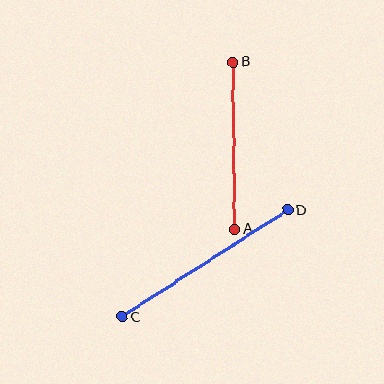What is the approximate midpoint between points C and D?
The midpoint is at approximately (205, 264) pixels.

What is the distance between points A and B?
The distance is approximately 167 pixels.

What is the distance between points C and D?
The distance is approximately 197 pixels.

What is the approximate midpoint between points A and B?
The midpoint is at approximately (234, 145) pixels.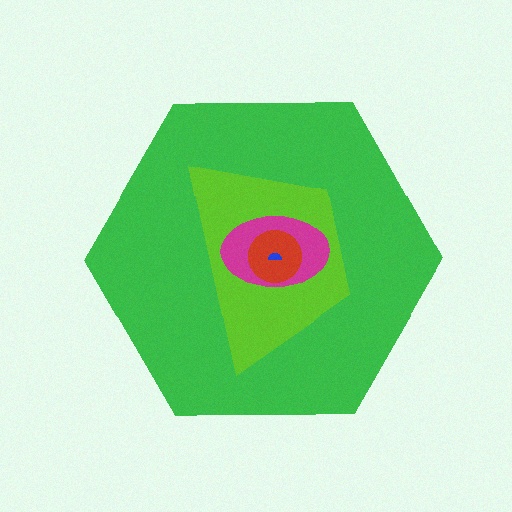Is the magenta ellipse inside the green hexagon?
Yes.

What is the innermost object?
The blue semicircle.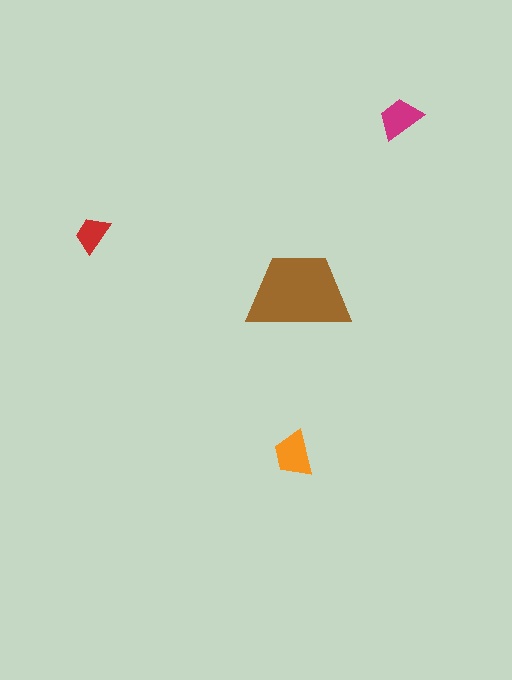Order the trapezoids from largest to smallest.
the brown one, the orange one, the magenta one, the red one.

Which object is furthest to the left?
The red trapezoid is leftmost.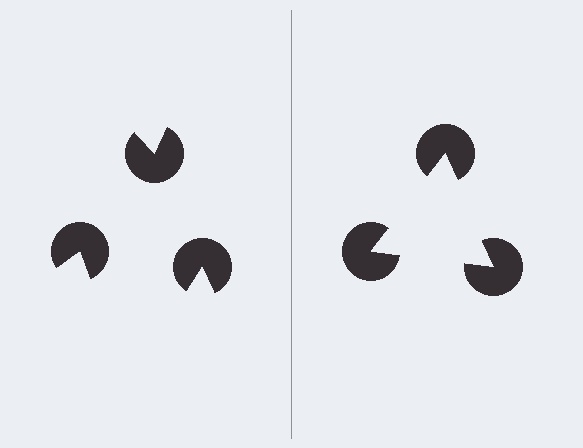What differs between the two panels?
The pac-man discs are positioned identically on both sides; only the wedge orientations differ. On the right they align to a triangle; on the left they are misaligned.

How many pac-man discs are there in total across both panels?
6 — 3 on each side.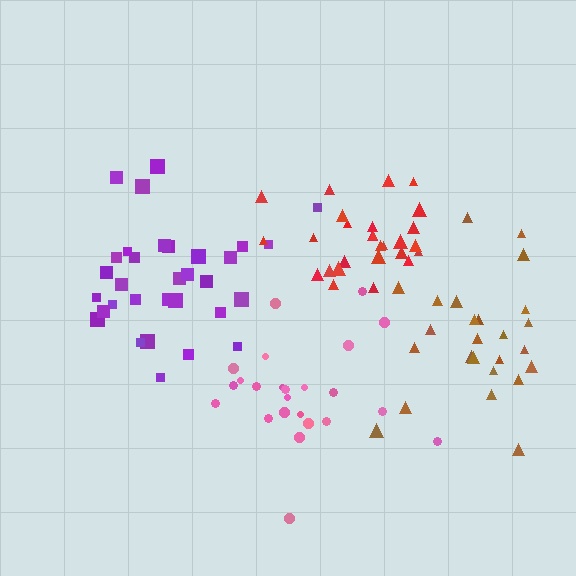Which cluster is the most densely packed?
Red.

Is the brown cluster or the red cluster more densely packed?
Red.